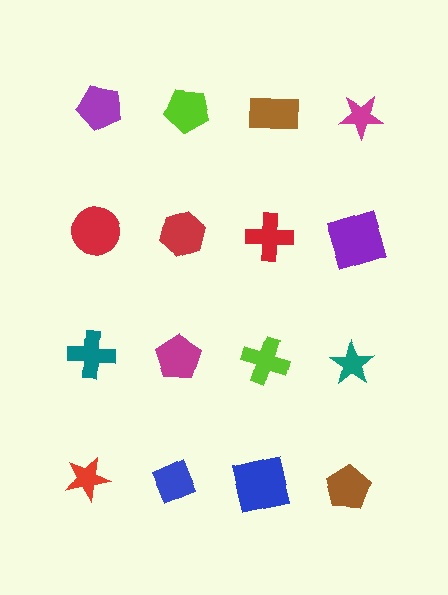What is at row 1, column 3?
A brown rectangle.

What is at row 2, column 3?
A red cross.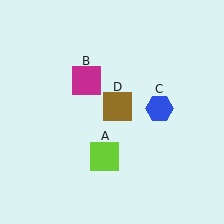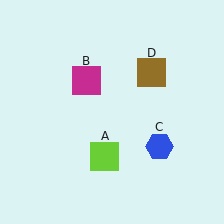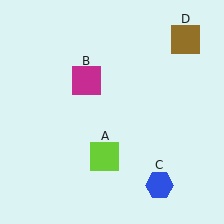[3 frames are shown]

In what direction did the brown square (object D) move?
The brown square (object D) moved up and to the right.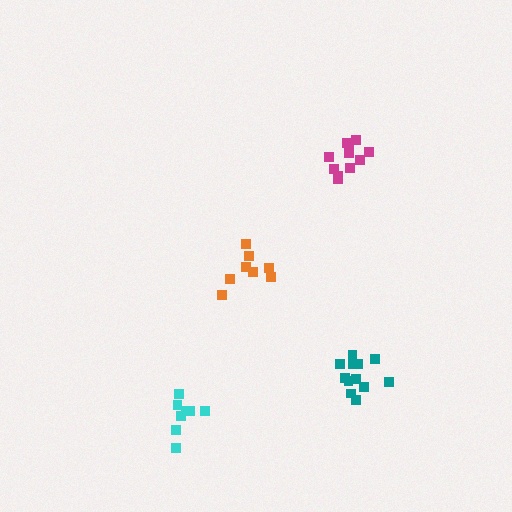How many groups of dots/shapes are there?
There are 4 groups.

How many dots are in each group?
Group 1: 8 dots, Group 2: 8 dots, Group 3: 11 dots, Group 4: 12 dots (39 total).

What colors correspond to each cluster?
The clusters are colored: cyan, orange, magenta, teal.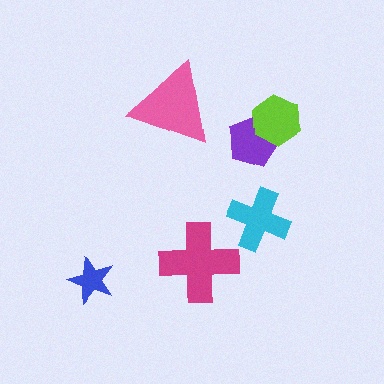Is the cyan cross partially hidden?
No, no other shape covers it.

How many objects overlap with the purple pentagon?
1 object overlaps with the purple pentagon.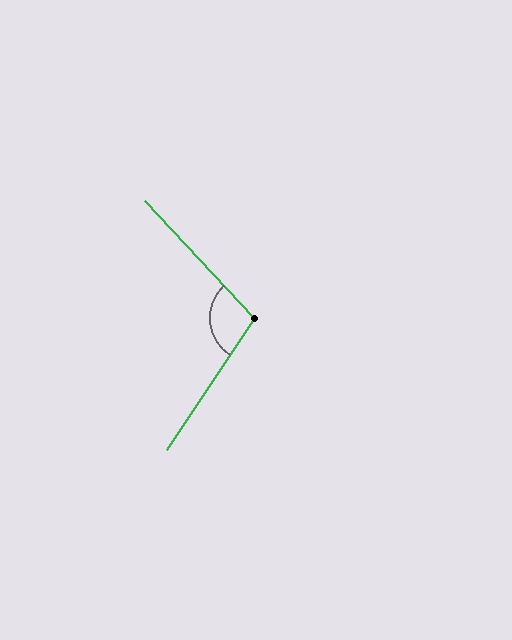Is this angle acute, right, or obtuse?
It is obtuse.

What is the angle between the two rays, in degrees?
Approximately 104 degrees.